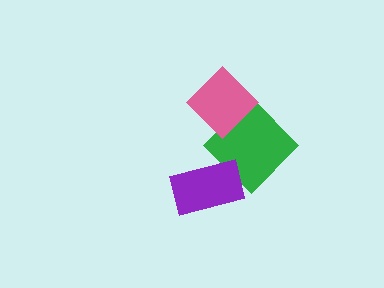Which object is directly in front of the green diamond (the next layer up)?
The purple rectangle is directly in front of the green diamond.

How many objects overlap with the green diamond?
2 objects overlap with the green diamond.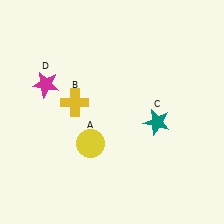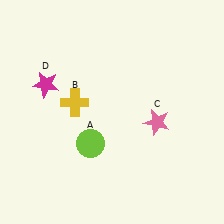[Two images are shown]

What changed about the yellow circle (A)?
In Image 1, A is yellow. In Image 2, it changed to lime.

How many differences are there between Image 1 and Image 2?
There are 2 differences between the two images.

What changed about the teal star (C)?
In Image 1, C is teal. In Image 2, it changed to pink.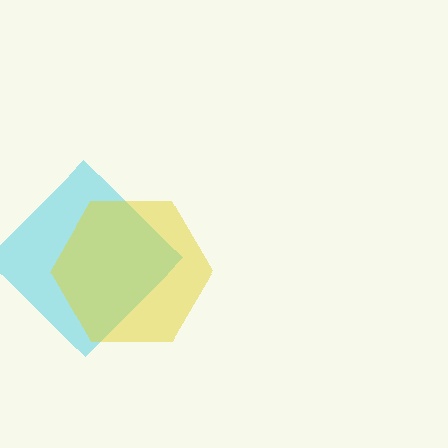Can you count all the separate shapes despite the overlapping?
Yes, there are 2 separate shapes.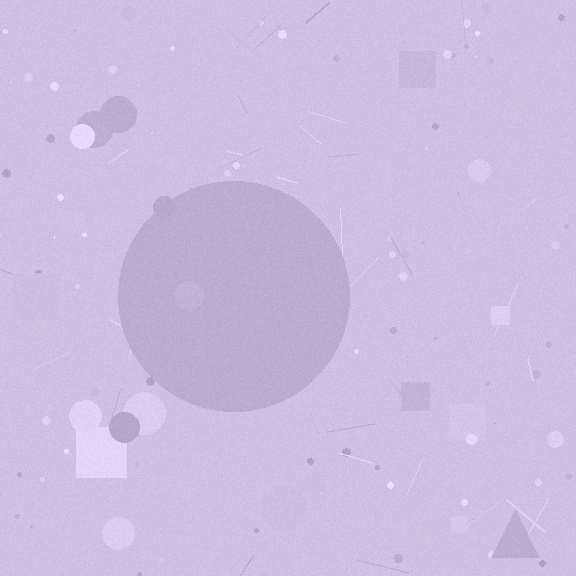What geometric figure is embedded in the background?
A circle is embedded in the background.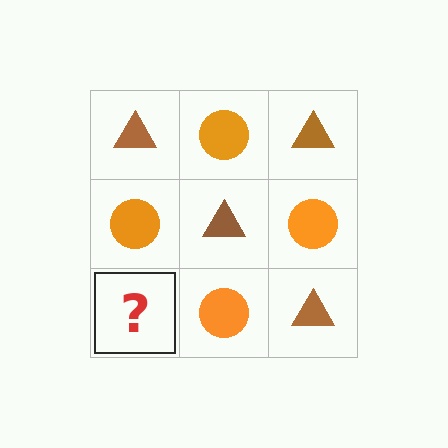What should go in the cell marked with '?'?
The missing cell should contain a brown triangle.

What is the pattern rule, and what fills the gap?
The rule is that it alternates brown triangle and orange circle in a checkerboard pattern. The gap should be filled with a brown triangle.